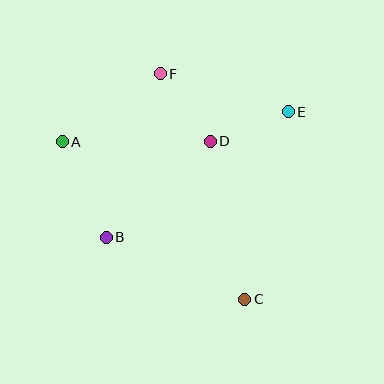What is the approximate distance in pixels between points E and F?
The distance between E and F is approximately 134 pixels.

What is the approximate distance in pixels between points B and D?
The distance between B and D is approximately 142 pixels.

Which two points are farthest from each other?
Points A and C are farthest from each other.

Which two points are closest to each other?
Points D and E are closest to each other.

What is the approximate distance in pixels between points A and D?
The distance between A and D is approximately 148 pixels.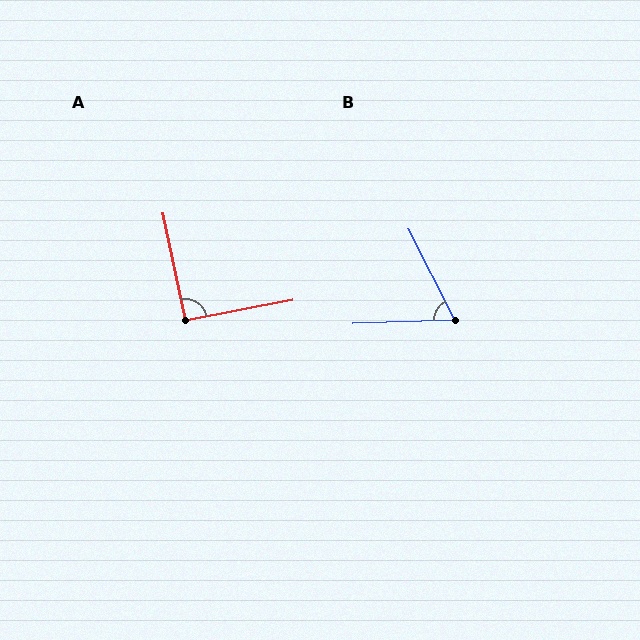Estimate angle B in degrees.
Approximately 65 degrees.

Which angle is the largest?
A, at approximately 91 degrees.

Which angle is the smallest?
B, at approximately 65 degrees.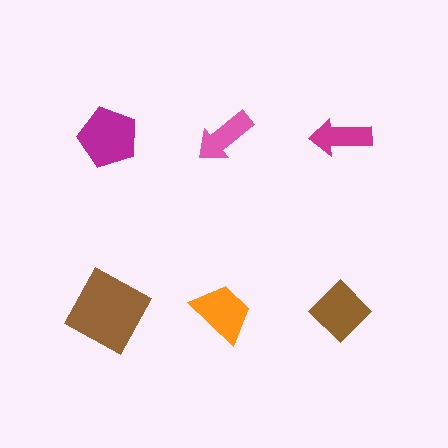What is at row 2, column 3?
A brown diamond.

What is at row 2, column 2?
An orange trapezoid.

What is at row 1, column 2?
A pink arrow.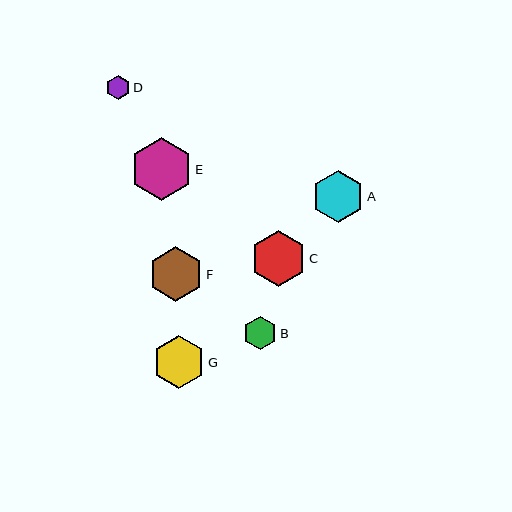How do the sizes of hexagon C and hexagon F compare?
Hexagon C and hexagon F are approximately the same size.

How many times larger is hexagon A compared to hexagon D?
Hexagon A is approximately 2.2 times the size of hexagon D.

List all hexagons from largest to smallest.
From largest to smallest: E, C, F, A, G, B, D.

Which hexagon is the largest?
Hexagon E is the largest with a size of approximately 63 pixels.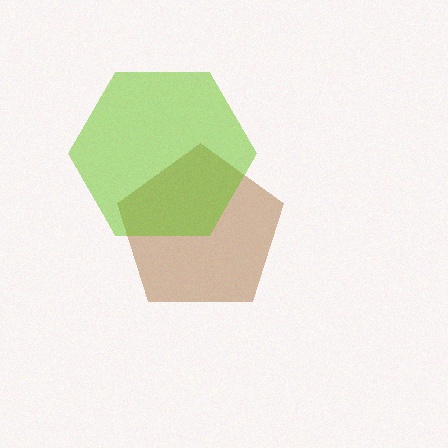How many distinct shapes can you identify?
There are 2 distinct shapes: a brown pentagon, a lime hexagon.